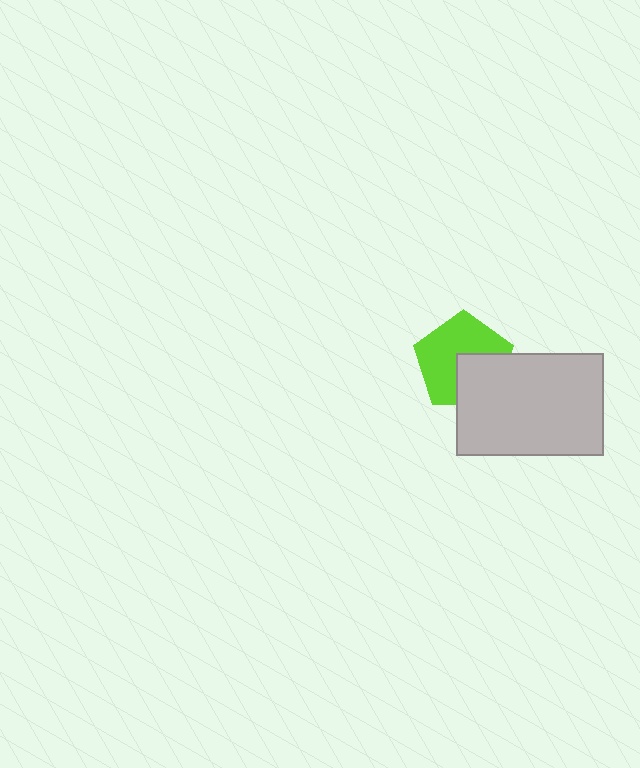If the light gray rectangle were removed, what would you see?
You would see the complete lime pentagon.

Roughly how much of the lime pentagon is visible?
About half of it is visible (roughly 63%).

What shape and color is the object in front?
The object in front is a light gray rectangle.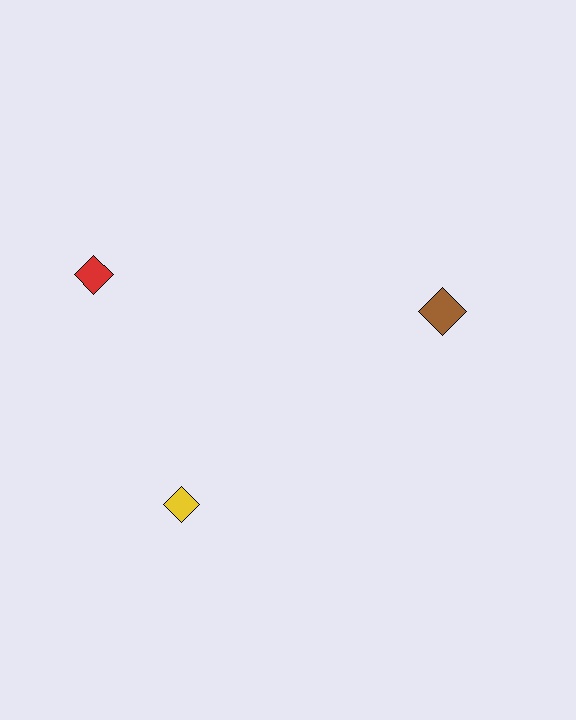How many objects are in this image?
There are 3 objects.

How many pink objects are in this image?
There are no pink objects.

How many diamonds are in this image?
There are 3 diamonds.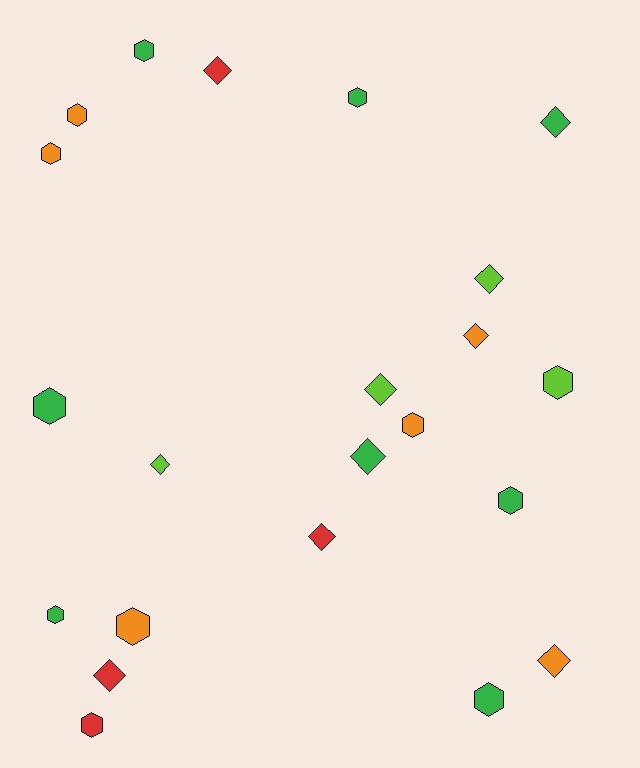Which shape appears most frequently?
Hexagon, with 12 objects.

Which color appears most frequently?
Green, with 8 objects.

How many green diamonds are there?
There are 2 green diamonds.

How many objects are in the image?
There are 22 objects.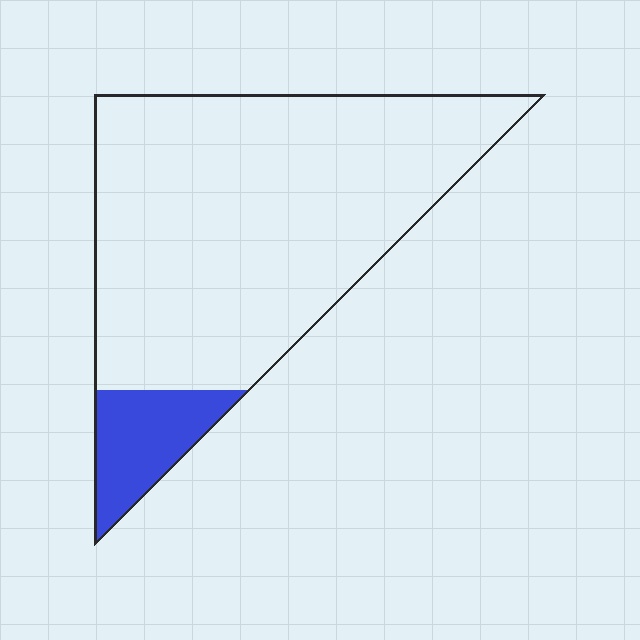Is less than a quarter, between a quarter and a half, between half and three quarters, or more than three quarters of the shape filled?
Less than a quarter.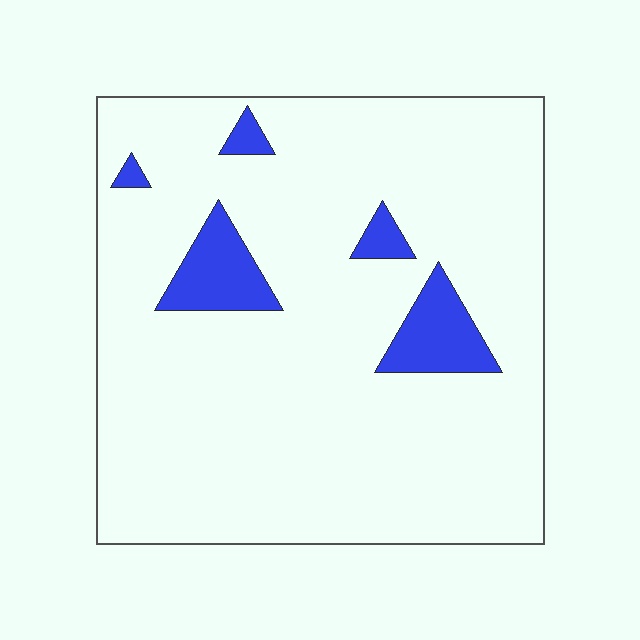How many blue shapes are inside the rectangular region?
5.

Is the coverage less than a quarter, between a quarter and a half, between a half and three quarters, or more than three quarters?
Less than a quarter.